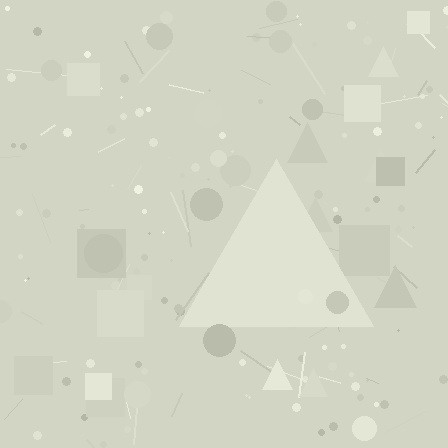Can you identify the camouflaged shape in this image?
The camouflaged shape is a triangle.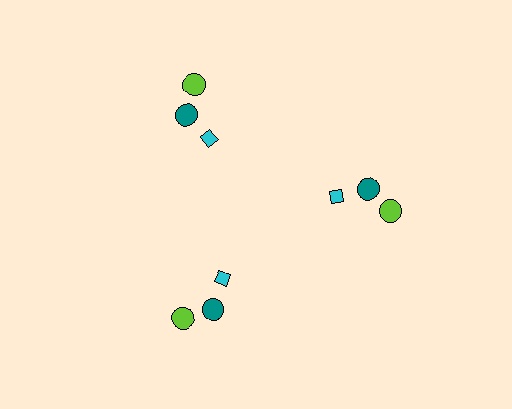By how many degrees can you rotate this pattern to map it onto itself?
The pattern maps onto itself every 120 degrees of rotation.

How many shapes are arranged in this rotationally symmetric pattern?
There are 9 shapes, arranged in 3 groups of 3.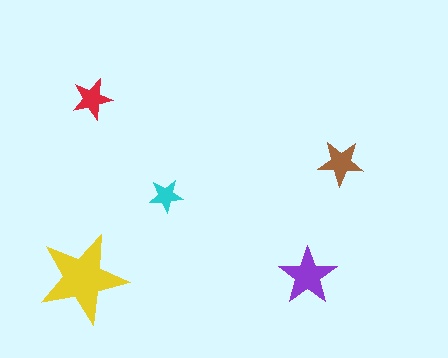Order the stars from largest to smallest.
the yellow one, the purple one, the brown one, the red one, the cyan one.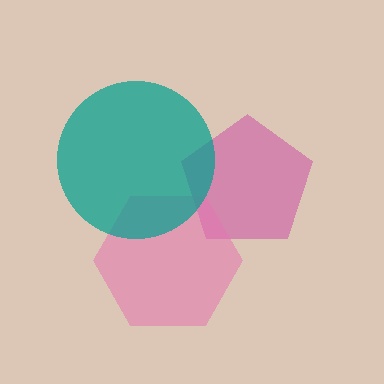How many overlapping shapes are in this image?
There are 3 overlapping shapes in the image.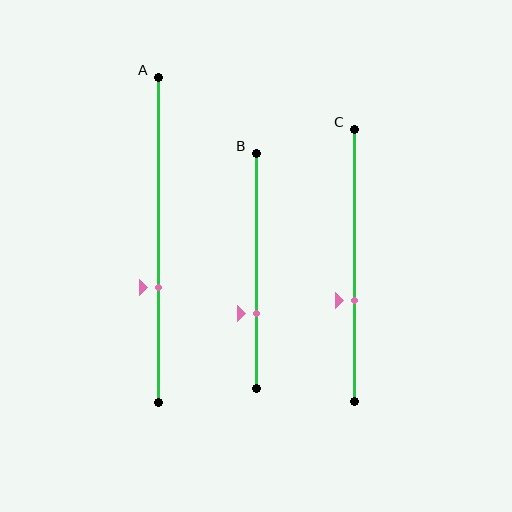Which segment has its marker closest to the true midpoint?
Segment C has its marker closest to the true midpoint.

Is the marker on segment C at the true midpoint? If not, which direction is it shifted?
No, the marker on segment C is shifted downward by about 13% of the segment length.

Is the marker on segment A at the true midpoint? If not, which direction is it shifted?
No, the marker on segment A is shifted downward by about 15% of the segment length.